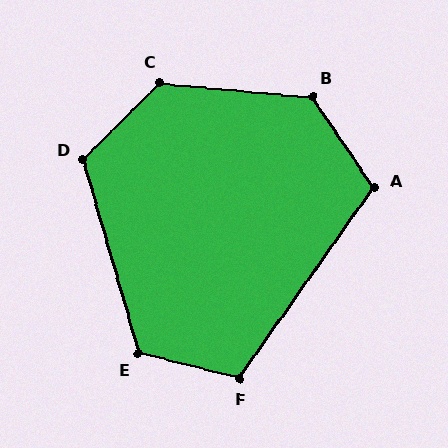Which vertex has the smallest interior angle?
A, at approximately 110 degrees.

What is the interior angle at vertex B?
Approximately 130 degrees (obtuse).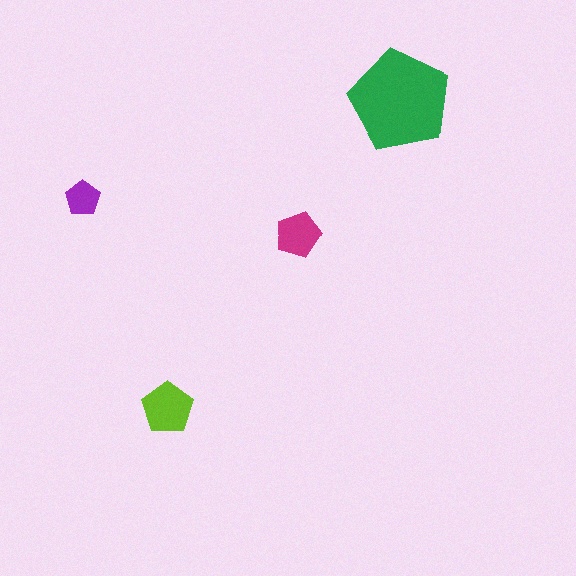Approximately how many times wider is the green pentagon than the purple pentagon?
About 3 times wider.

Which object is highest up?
The green pentagon is topmost.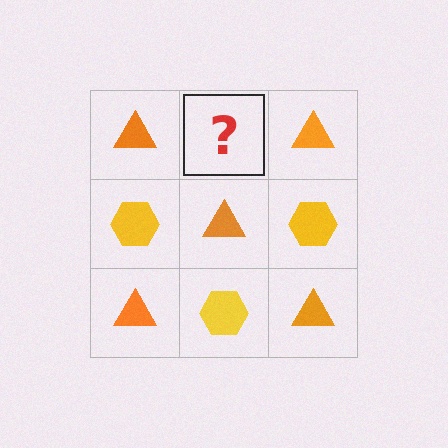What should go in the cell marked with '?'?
The missing cell should contain a yellow hexagon.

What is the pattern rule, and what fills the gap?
The rule is that it alternates orange triangle and yellow hexagon in a checkerboard pattern. The gap should be filled with a yellow hexagon.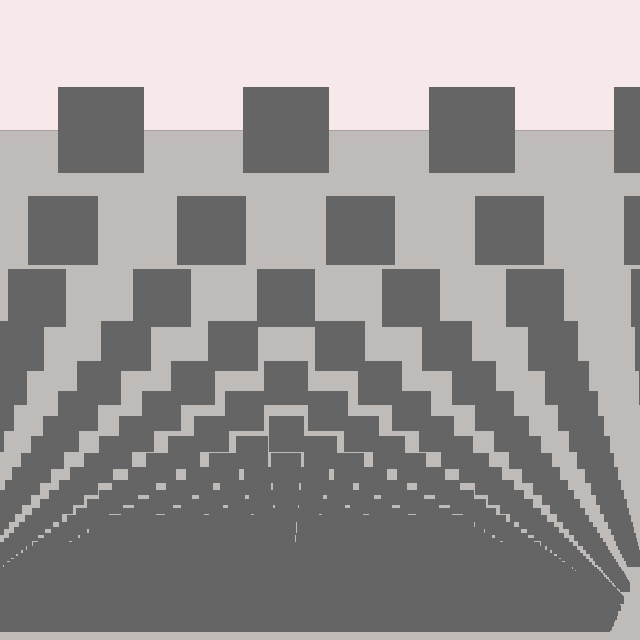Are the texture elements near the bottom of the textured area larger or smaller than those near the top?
Smaller. The gradient is inverted — elements near the bottom are smaller and denser.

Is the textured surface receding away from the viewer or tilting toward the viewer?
The surface appears to tilt toward the viewer. Texture elements get larger and sparser toward the top.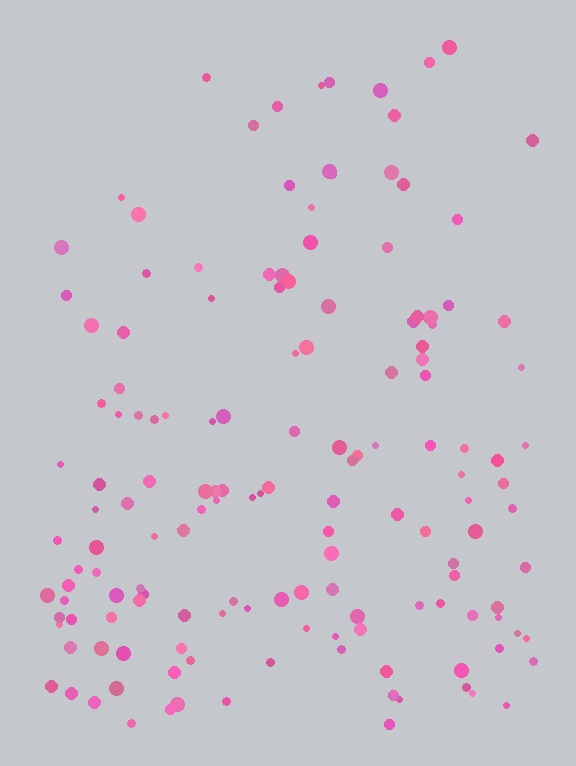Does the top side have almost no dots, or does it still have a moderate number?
Still a moderate number, just noticeably fewer than the bottom.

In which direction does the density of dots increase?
From top to bottom, with the bottom side densest.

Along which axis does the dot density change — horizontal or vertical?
Vertical.